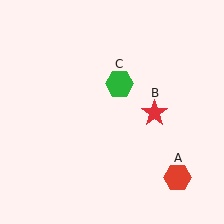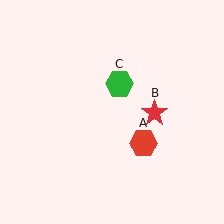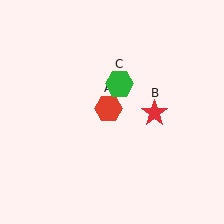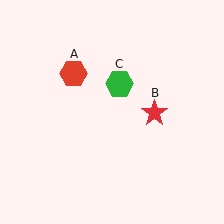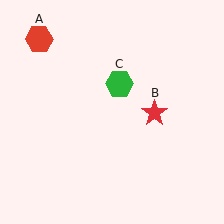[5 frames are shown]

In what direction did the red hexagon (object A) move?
The red hexagon (object A) moved up and to the left.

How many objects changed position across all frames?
1 object changed position: red hexagon (object A).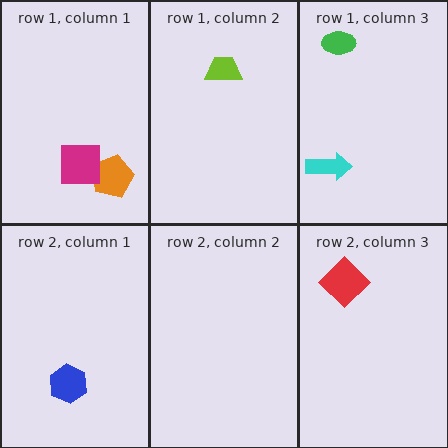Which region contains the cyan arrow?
The row 1, column 3 region.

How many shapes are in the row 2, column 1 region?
1.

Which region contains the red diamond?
The row 2, column 3 region.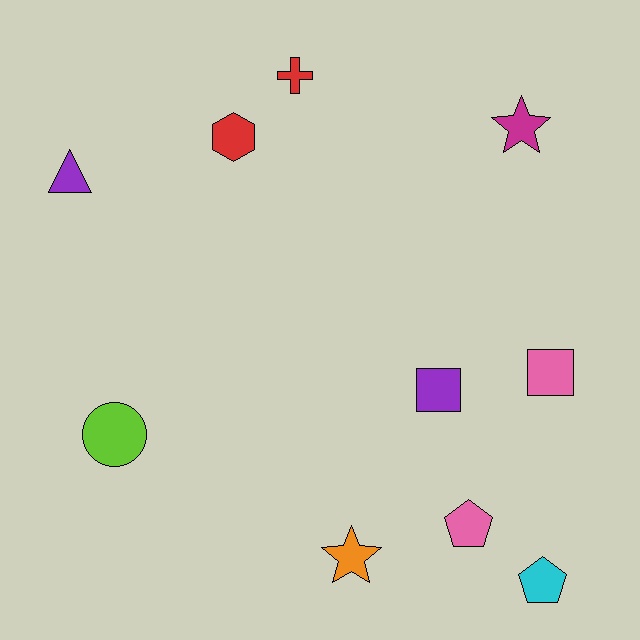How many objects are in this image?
There are 10 objects.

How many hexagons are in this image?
There is 1 hexagon.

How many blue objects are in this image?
There are no blue objects.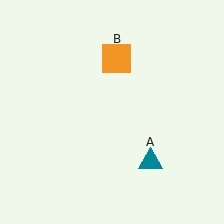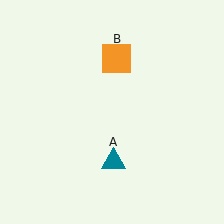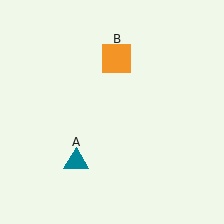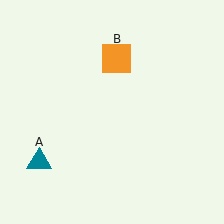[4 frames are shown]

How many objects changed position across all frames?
1 object changed position: teal triangle (object A).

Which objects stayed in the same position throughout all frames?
Orange square (object B) remained stationary.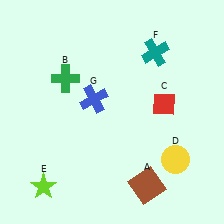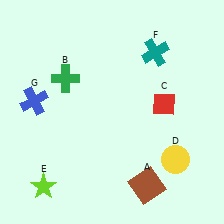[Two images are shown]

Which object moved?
The blue cross (G) moved left.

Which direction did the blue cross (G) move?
The blue cross (G) moved left.